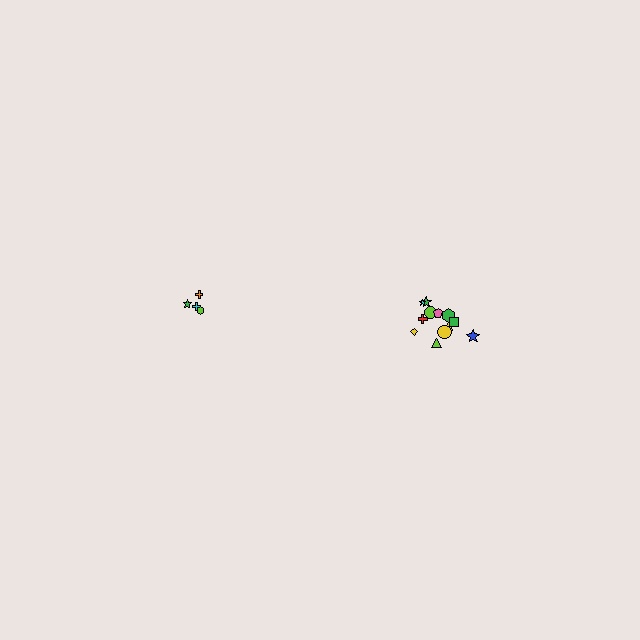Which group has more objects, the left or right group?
The right group.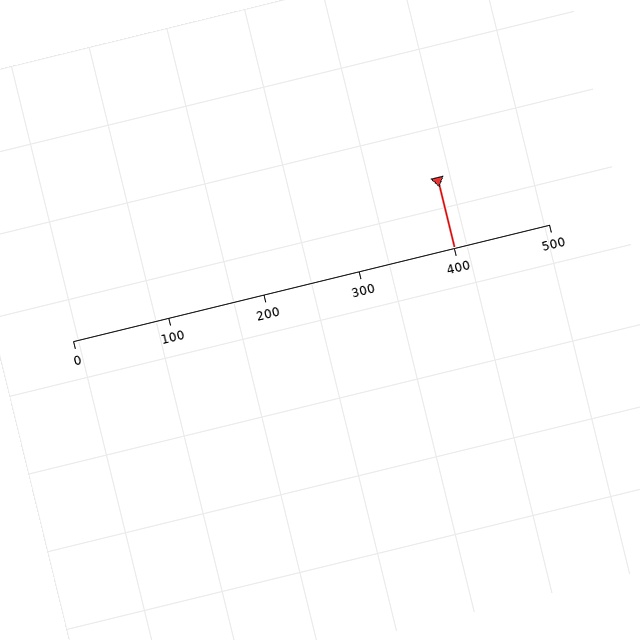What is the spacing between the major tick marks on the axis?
The major ticks are spaced 100 apart.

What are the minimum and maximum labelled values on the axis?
The axis runs from 0 to 500.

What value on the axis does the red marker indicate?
The marker indicates approximately 400.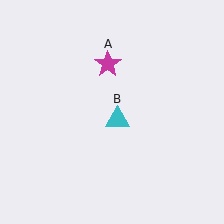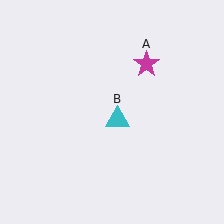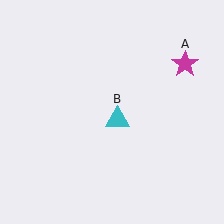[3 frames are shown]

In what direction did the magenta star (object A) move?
The magenta star (object A) moved right.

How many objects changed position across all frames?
1 object changed position: magenta star (object A).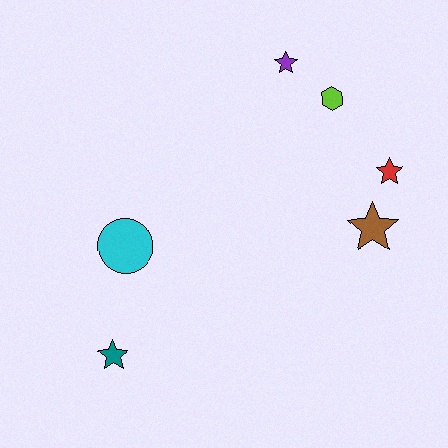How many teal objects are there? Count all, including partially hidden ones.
There is 1 teal object.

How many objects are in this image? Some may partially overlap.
There are 6 objects.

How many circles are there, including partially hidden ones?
There is 1 circle.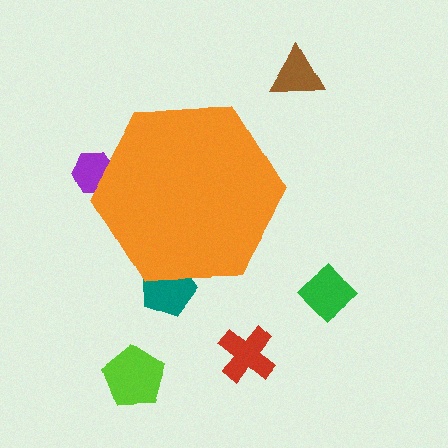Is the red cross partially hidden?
No, the red cross is fully visible.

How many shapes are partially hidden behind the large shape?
2 shapes are partially hidden.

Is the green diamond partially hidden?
No, the green diamond is fully visible.